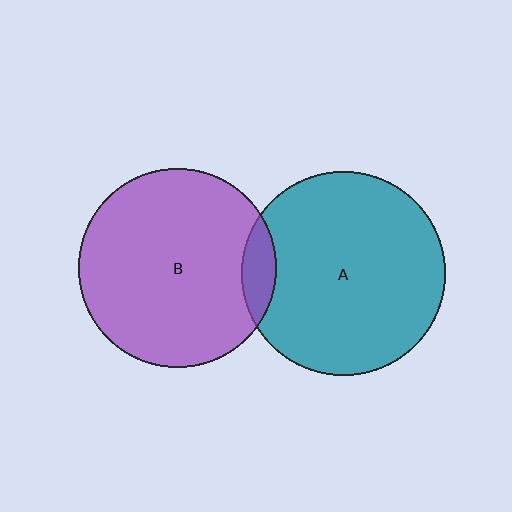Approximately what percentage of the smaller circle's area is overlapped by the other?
Approximately 10%.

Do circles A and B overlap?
Yes.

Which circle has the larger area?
Circle A (teal).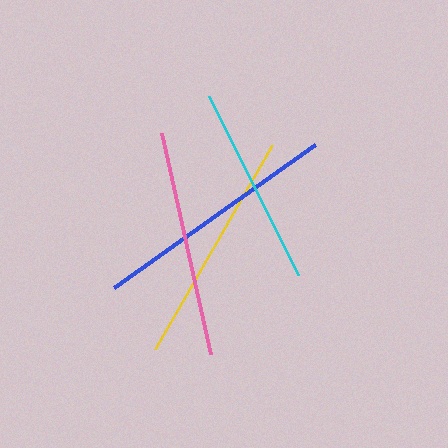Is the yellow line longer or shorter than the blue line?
The blue line is longer than the yellow line.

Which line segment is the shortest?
The cyan line is the shortest at approximately 200 pixels.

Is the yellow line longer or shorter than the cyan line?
The yellow line is longer than the cyan line.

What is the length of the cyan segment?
The cyan segment is approximately 200 pixels long.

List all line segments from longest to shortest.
From longest to shortest: blue, yellow, pink, cyan.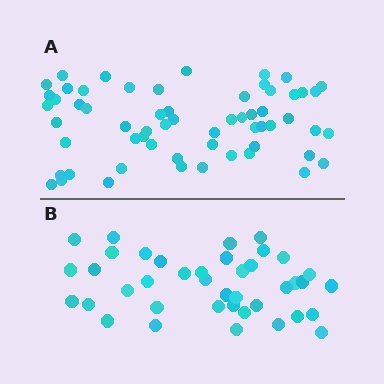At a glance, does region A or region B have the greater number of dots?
Region A (the top region) has more dots.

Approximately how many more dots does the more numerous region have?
Region A has approximately 20 more dots than region B.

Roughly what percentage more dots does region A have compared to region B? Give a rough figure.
About 50% more.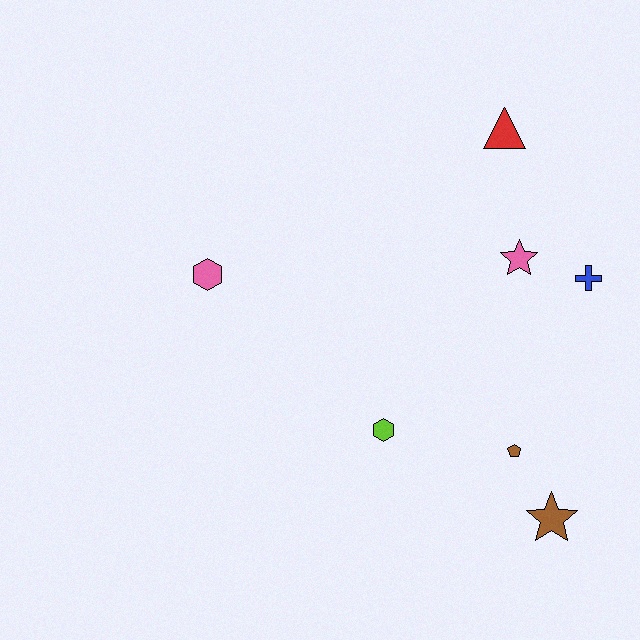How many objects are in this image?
There are 7 objects.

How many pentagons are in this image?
There is 1 pentagon.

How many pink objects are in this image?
There are 2 pink objects.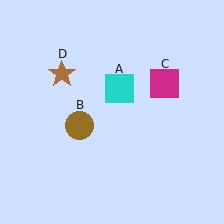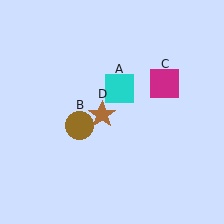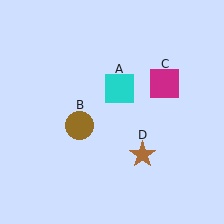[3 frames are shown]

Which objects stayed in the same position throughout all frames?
Cyan square (object A) and brown circle (object B) and magenta square (object C) remained stationary.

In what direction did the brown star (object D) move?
The brown star (object D) moved down and to the right.